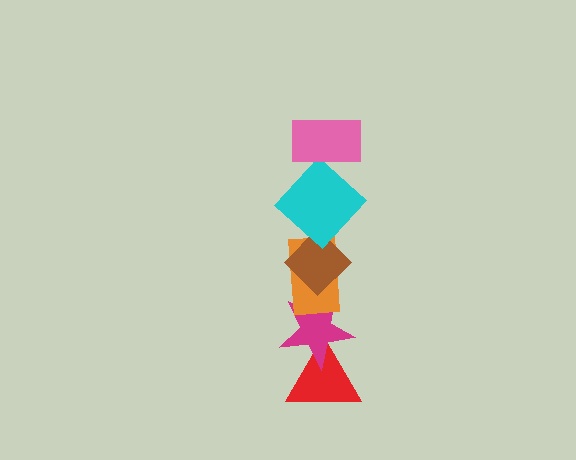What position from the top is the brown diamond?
The brown diamond is 3rd from the top.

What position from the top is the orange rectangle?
The orange rectangle is 4th from the top.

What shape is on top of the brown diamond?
The cyan diamond is on top of the brown diamond.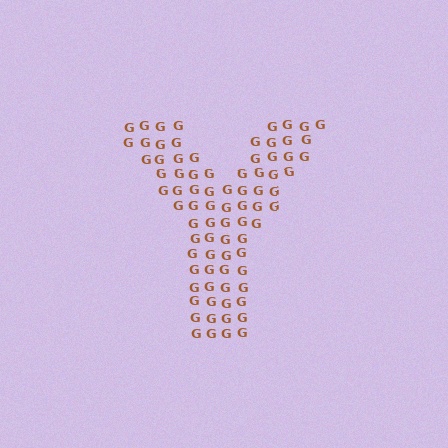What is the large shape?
The large shape is the letter Y.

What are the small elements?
The small elements are letter G's.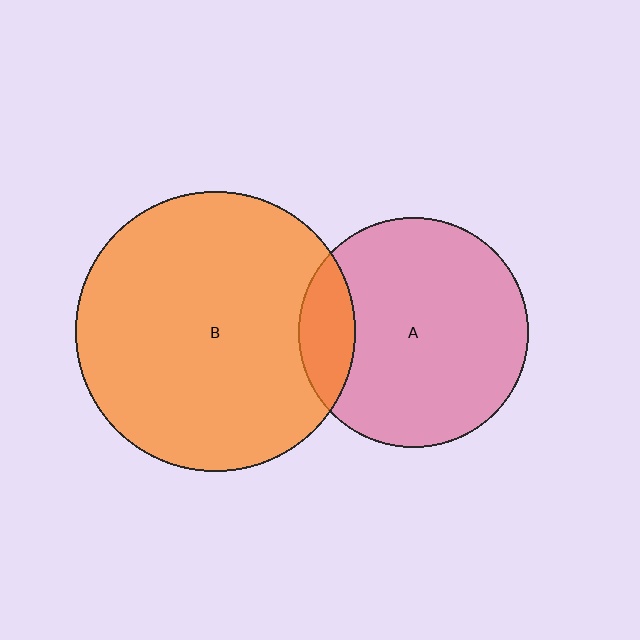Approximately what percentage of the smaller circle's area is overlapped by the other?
Approximately 15%.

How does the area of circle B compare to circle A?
Approximately 1.5 times.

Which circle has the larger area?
Circle B (orange).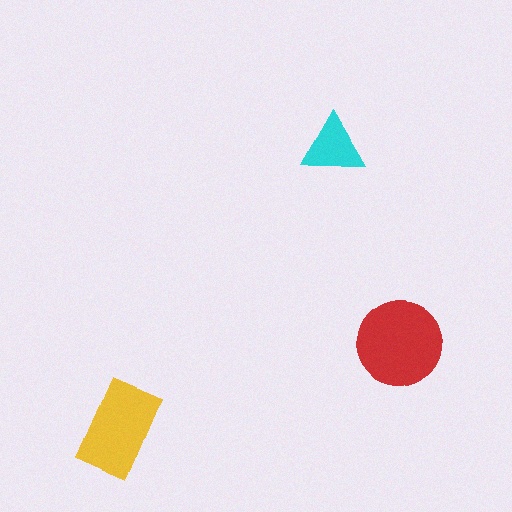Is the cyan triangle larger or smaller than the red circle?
Smaller.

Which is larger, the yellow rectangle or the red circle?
The red circle.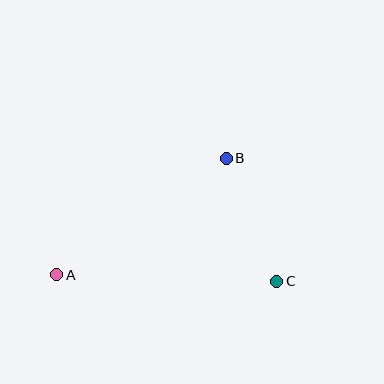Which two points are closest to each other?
Points B and C are closest to each other.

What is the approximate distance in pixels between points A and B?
The distance between A and B is approximately 206 pixels.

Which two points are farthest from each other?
Points A and C are farthest from each other.